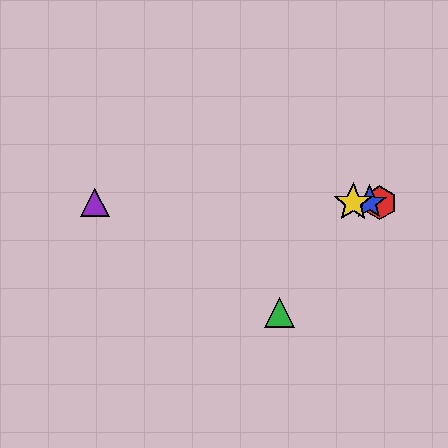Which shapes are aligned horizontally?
The red hexagon, the blue star, the yellow star, the purple triangle are aligned horizontally.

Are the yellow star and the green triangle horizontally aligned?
No, the yellow star is at y≈203 and the green triangle is at y≈312.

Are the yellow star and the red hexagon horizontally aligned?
Yes, both are at y≈203.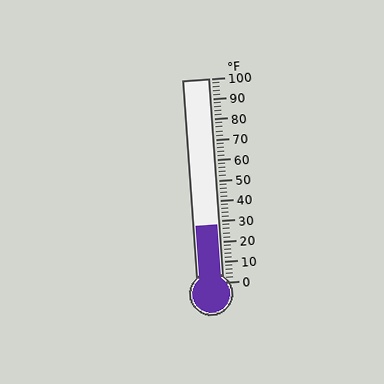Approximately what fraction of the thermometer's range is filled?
The thermometer is filled to approximately 30% of its range.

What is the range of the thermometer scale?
The thermometer scale ranges from 0°F to 100°F.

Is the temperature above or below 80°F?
The temperature is below 80°F.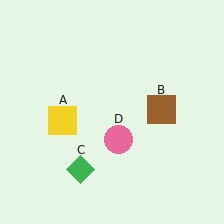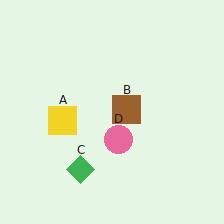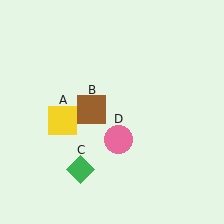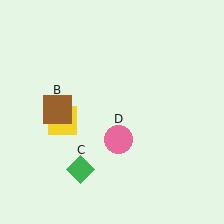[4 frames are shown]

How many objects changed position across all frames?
1 object changed position: brown square (object B).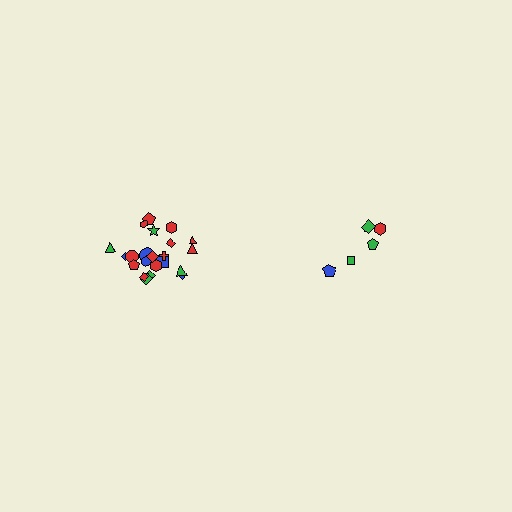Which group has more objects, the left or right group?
The left group.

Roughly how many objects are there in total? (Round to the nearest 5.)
Roughly 30 objects in total.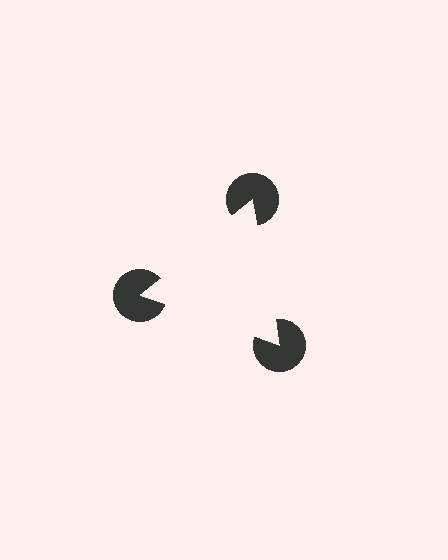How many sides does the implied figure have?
3 sides.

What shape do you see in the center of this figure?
An illusory triangle — its edges are inferred from the aligned wedge cuts in the pac-man discs, not physically drawn.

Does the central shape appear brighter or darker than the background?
It typically appears slightly brighter than the background, even though no actual brightness change is drawn.